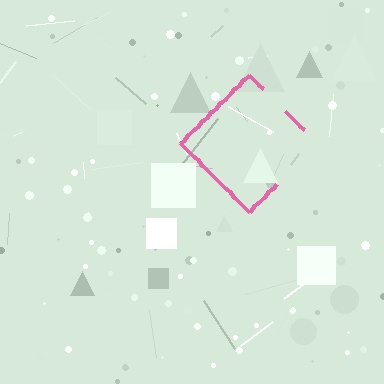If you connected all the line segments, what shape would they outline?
They would outline a diamond.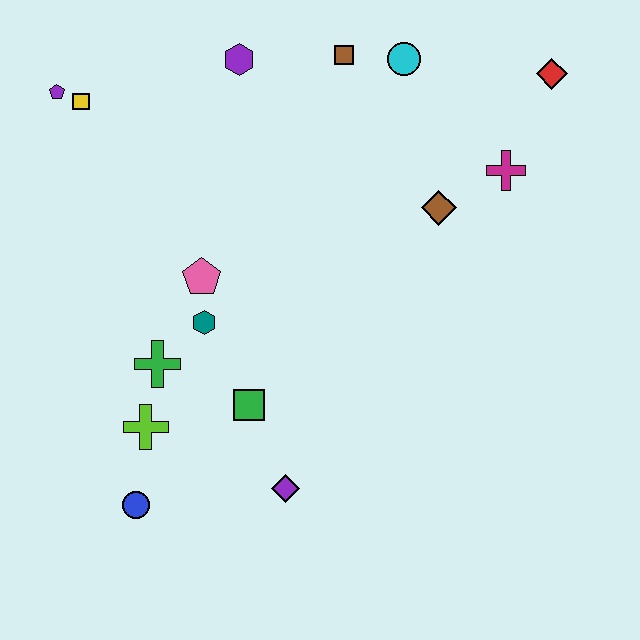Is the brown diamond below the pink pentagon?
No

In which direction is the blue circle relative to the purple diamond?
The blue circle is to the left of the purple diamond.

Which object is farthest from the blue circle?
The red diamond is farthest from the blue circle.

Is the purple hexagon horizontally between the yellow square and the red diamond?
Yes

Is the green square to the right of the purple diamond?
No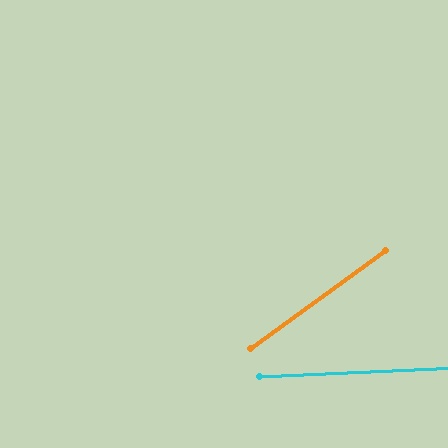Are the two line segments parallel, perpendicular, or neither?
Neither parallel nor perpendicular — they differ by about 34°.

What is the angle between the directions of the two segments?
Approximately 34 degrees.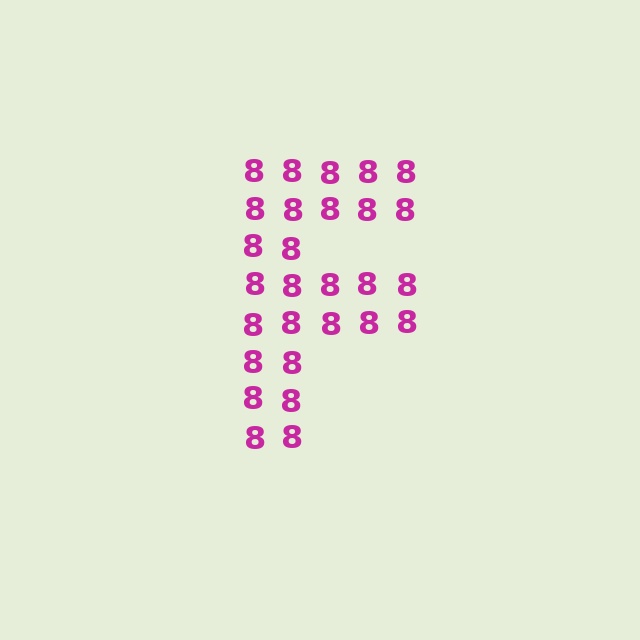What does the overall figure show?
The overall figure shows the letter F.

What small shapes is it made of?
It is made of small digit 8's.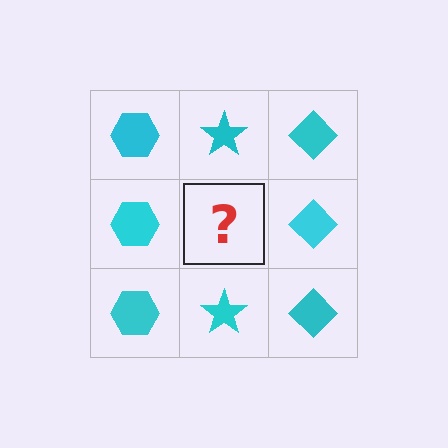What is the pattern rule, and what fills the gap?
The rule is that each column has a consistent shape. The gap should be filled with a cyan star.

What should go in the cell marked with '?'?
The missing cell should contain a cyan star.